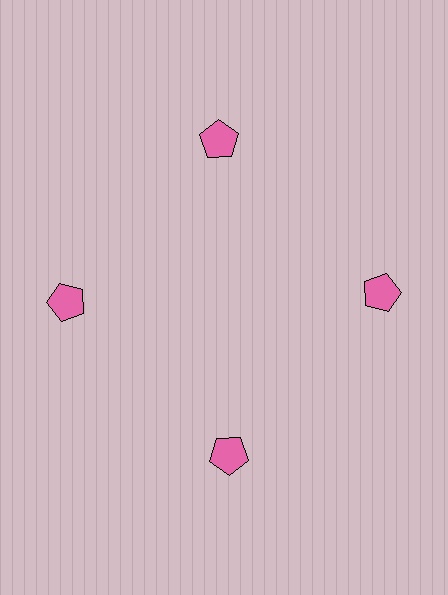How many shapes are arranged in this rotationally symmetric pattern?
There are 4 shapes, arranged in 4 groups of 1.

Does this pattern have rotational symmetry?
Yes, this pattern has 4-fold rotational symmetry. It looks the same after rotating 90 degrees around the center.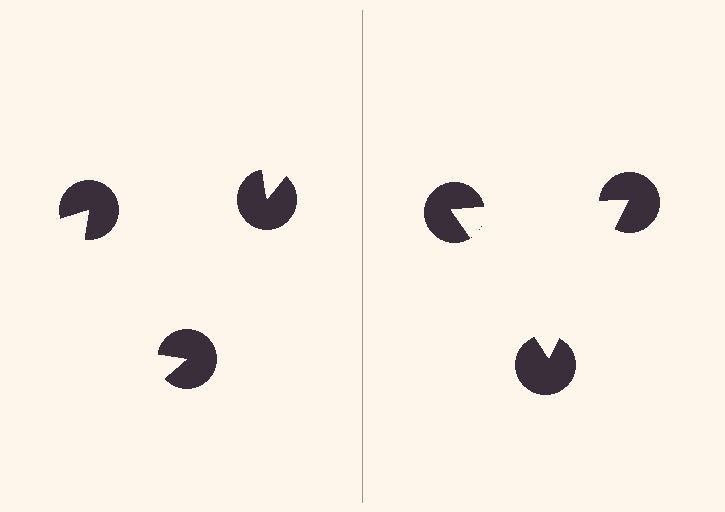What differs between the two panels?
The pac-man discs are positioned identically on both sides; only the wedge orientations differ. On the right they align to a triangle; on the left they are misaligned.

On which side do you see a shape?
An illusory triangle appears on the right side. On the left side the wedge cuts are rotated, so no coherent shape forms.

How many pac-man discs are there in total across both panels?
6 — 3 on each side.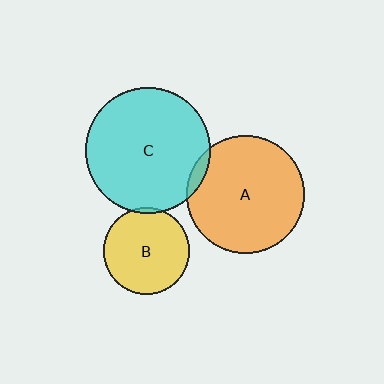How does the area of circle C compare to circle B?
Approximately 2.1 times.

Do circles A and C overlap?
Yes.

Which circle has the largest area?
Circle C (cyan).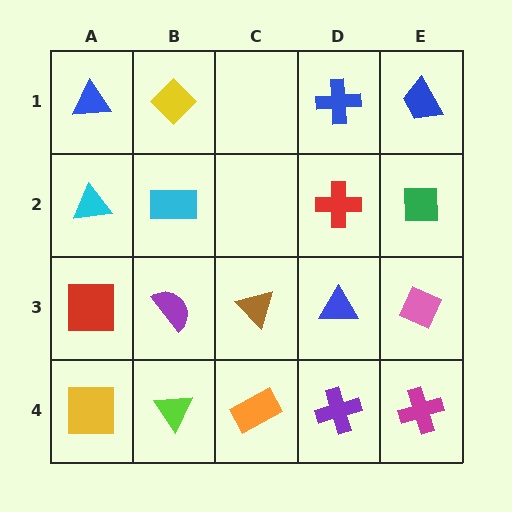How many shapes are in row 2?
4 shapes.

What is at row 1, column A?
A blue triangle.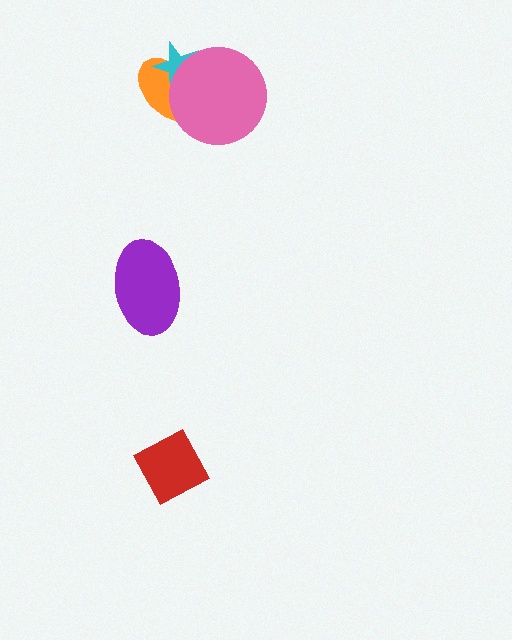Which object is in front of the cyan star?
The pink circle is in front of the cyan star.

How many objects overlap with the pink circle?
2 objects overlap with the pink circle.